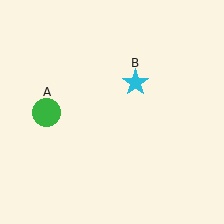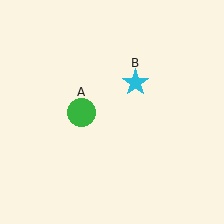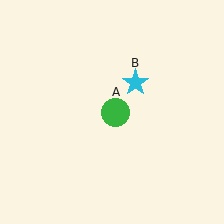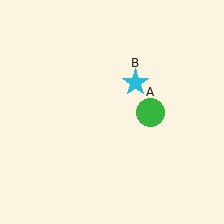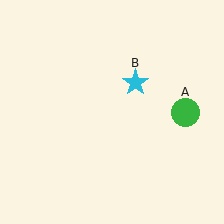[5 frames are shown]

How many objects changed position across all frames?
1 object changed position: green circle (object A).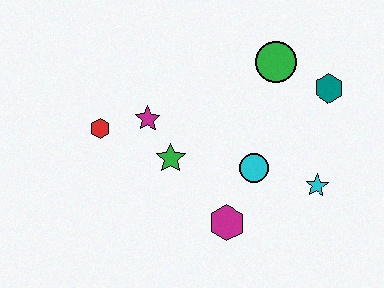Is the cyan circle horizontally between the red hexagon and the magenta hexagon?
No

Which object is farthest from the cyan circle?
The red hexagon is farthest from the cyan circle.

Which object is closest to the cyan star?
The cyan circle is closest to the cyan star.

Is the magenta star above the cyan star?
Yes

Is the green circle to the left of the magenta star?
No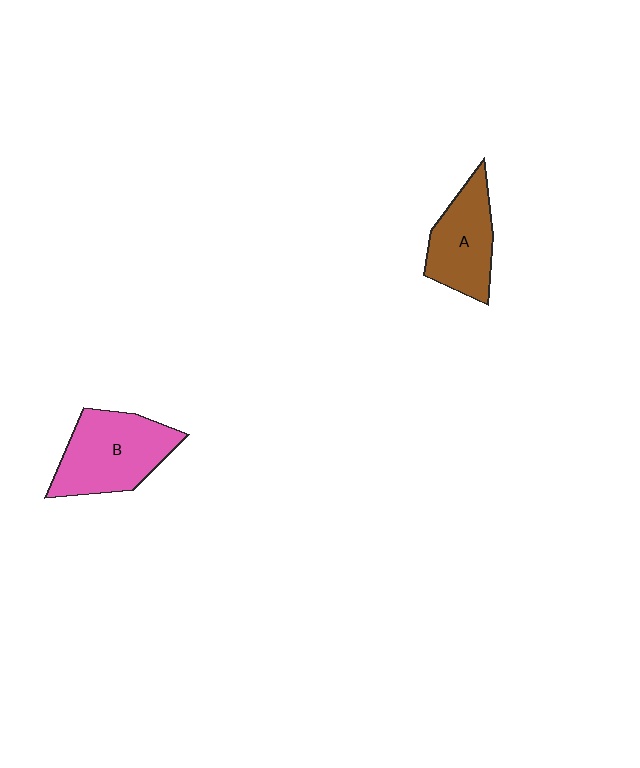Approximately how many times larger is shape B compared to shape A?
Approximately 1.3 times.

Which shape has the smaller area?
Shape A (brown).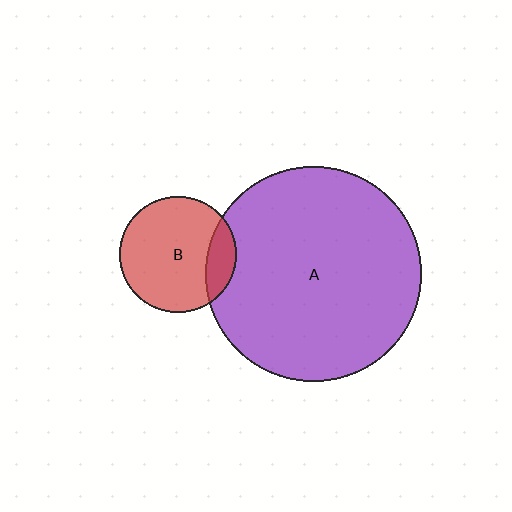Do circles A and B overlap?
Yes.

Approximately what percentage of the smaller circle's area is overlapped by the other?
Approximately 15%.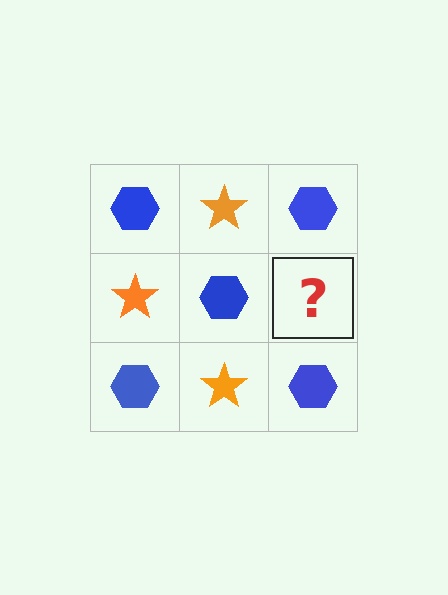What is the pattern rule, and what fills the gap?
The rule is that it alternates blue hexagon and orange star in a checkerboard pattern. The gap should be filled with an orange star.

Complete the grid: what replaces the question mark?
The question mark should be replaced with an orange star.